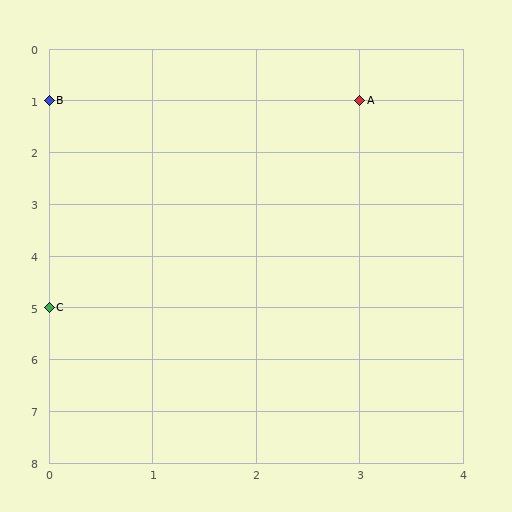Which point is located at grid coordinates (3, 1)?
Point A is at (3, 1).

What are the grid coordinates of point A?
Point A is at grid coordinates (3, 1).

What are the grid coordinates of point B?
Point B is at grid coordinates (0, 1).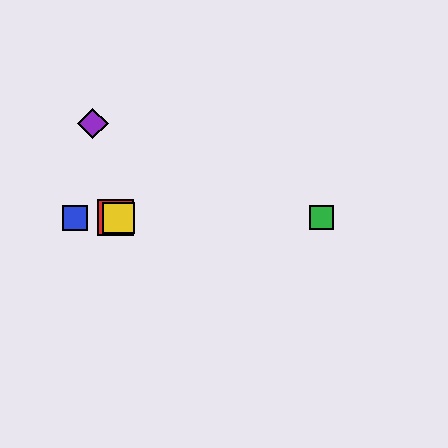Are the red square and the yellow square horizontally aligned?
Yes, both are at y≈218.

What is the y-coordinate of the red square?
The red square is at y≈218.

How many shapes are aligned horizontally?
4 shapes (the red square, the blue square, the green square, the yellow square) are aligned horizontally.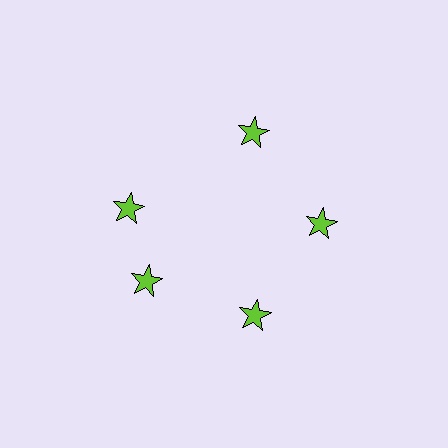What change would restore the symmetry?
The symmetry would be restored by rotating it back into even spacing with its neighbors so that all 5 stars sit at equal angles and equal distance from the center.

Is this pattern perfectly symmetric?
No. The 5 lime stars are arranged in a ring, but one element near the 10 o'clock position is rotated out of alignment along the ring, breaking the 5-fold rotational symmetry.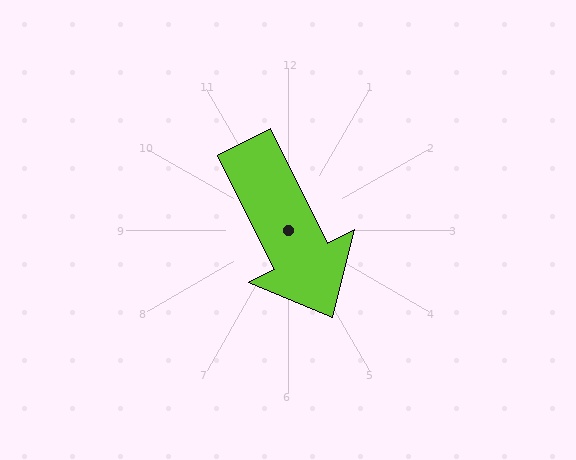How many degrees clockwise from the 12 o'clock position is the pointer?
Approximately 153 degrees.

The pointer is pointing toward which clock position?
Roughly 5 o'clock.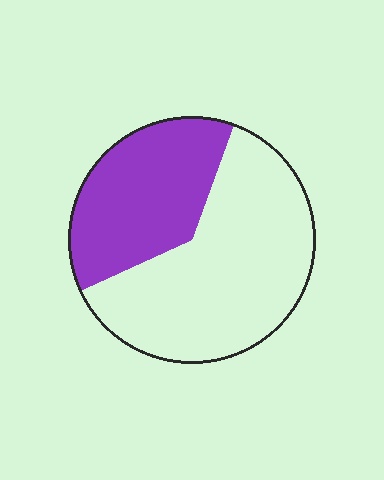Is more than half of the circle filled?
No.